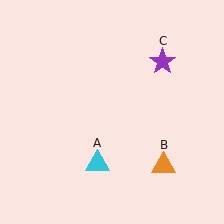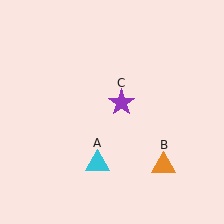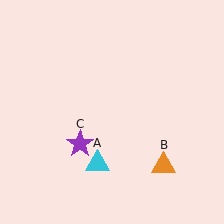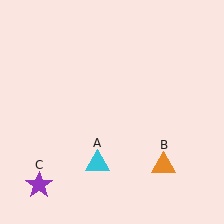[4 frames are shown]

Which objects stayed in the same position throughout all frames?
Cyan triangle (object A) and orange triangle (object B) remained stationary.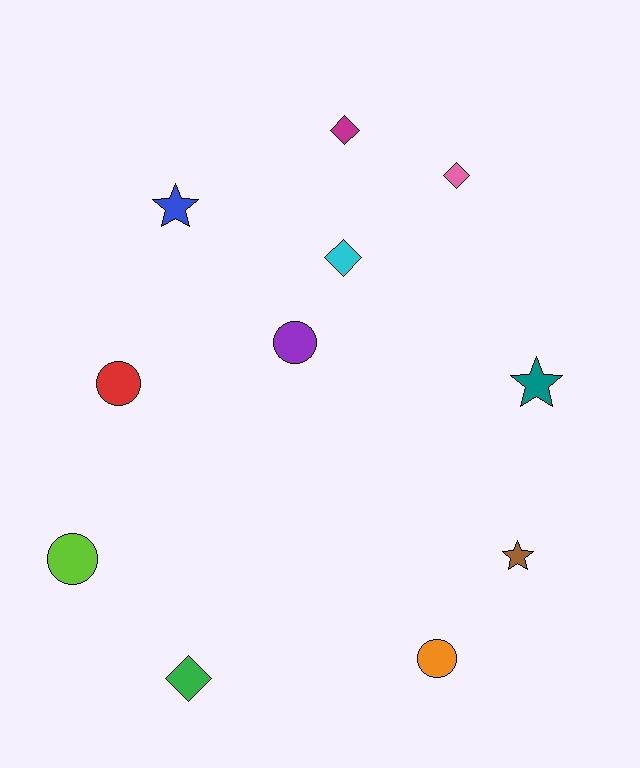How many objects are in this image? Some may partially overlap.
There are 11 objects.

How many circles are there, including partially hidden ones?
There are 4 circles.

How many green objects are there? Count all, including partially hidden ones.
There is 1 green object.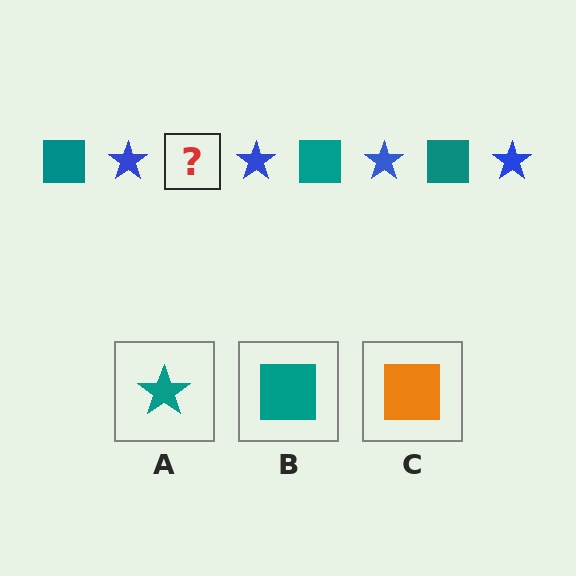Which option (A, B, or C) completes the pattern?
B.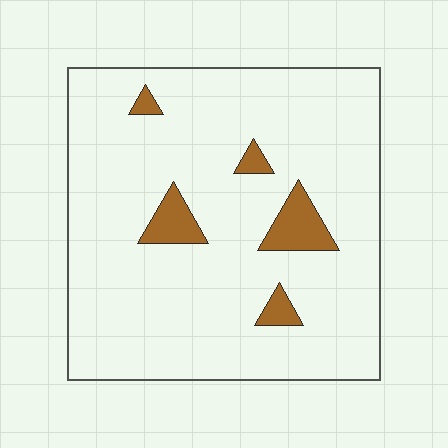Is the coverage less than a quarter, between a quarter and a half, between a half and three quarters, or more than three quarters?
Less than a quarter.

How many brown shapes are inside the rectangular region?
5.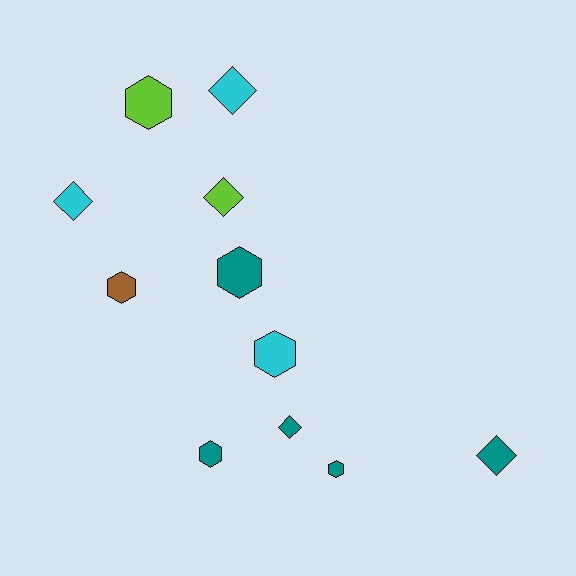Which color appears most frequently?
Teal, with 5 objects.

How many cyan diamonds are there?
There are 2 cyan diamonds.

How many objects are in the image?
There are 11 objects.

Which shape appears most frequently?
Hexagon, with 6 objects.